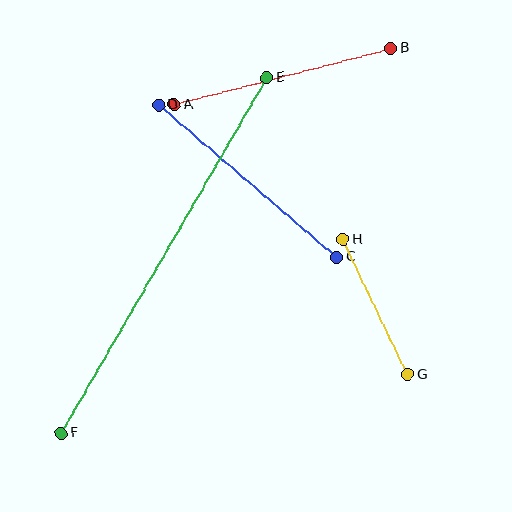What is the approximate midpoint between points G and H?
The midpoint is at approximately (375, 307) pixels.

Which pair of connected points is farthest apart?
Points E and F are farthest apart.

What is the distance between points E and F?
The distance is approximately 411 pixels.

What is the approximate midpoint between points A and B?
The midpoint is at approximately (282, 76) pixels.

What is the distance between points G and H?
The distance is approximately 150 pixels.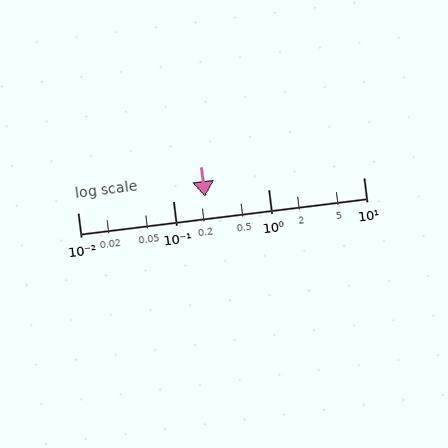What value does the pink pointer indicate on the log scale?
The pointer indicates approximately 0.22.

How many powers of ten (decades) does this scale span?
The scale spans 3 decades, from 0.01 to 10.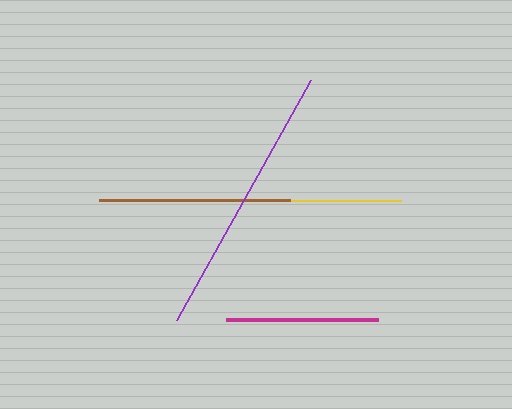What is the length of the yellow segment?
The yellow segment is approximately 262 pixels long.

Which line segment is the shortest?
The magenta line is the shortest at approximately 152 pixels.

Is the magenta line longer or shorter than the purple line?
The purple line is longer than the magenta line.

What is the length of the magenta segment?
The magenta segment is approximately 152 pixels long.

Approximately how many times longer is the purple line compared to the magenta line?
The purple line is approximately 1.8 times the length of the magenta line.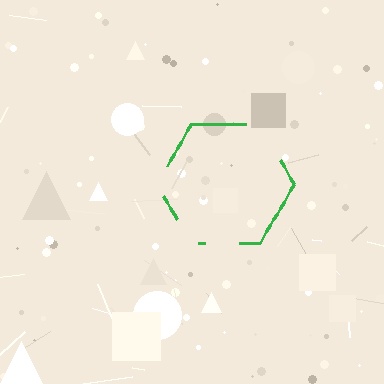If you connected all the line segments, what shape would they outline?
They would outline a hexagon.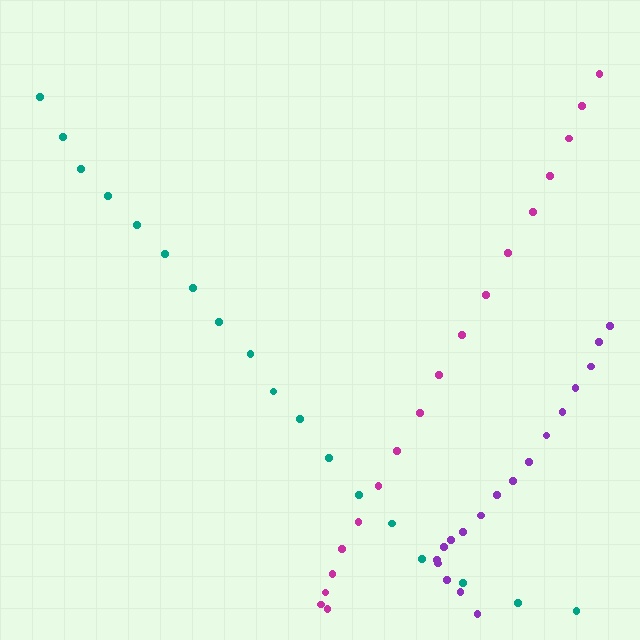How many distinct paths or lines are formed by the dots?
There are 3 distinct paths.